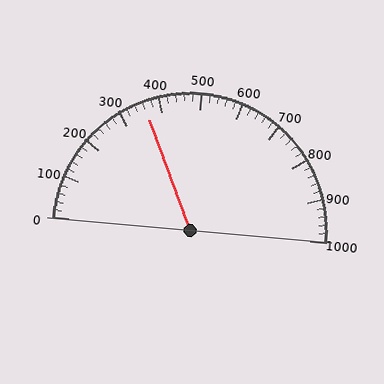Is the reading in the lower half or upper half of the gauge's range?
The reading is in the lower half of the range (0 to 1000).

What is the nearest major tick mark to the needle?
The nearest major tick mark is 400.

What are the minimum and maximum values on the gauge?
The gauge ranges from 0 to 1000.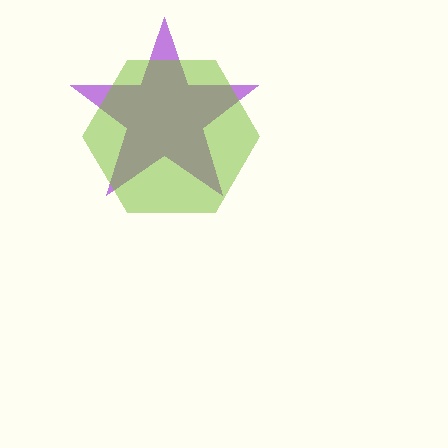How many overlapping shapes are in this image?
There are 2 overlapping shapes in the image.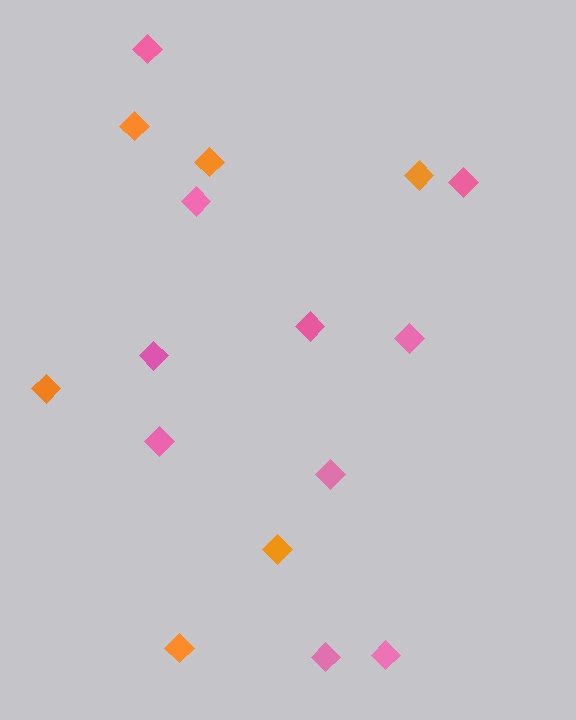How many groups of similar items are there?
There are 2 groups: one group of orange diamonds (6) and one group of pink diamonds (10).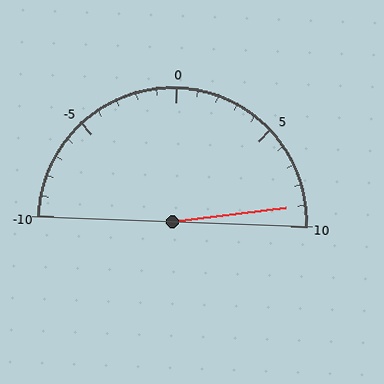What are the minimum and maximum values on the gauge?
The gauge ranges from -10 to 10.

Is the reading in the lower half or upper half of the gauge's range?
The reading is in the upper half of the range (-10 to 10).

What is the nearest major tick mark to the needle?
The nearest major tick mark is 10.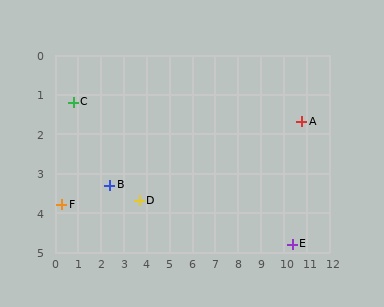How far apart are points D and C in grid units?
Points D and C are about 3.8 grid units apart.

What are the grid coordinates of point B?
Point B is at approximately (2.4, 3.3).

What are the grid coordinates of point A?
Point A is at approximately (10.8, 1.7).